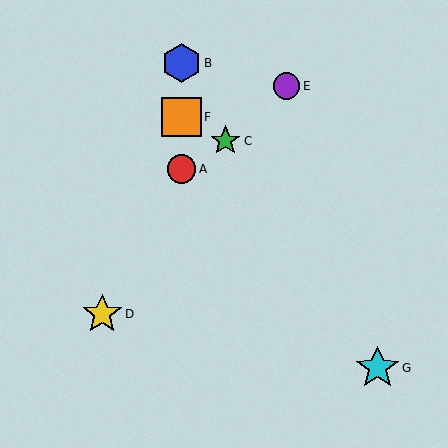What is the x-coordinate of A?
Object A is at x≈182.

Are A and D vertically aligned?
No, A is at x≈182 and D is at x≈102.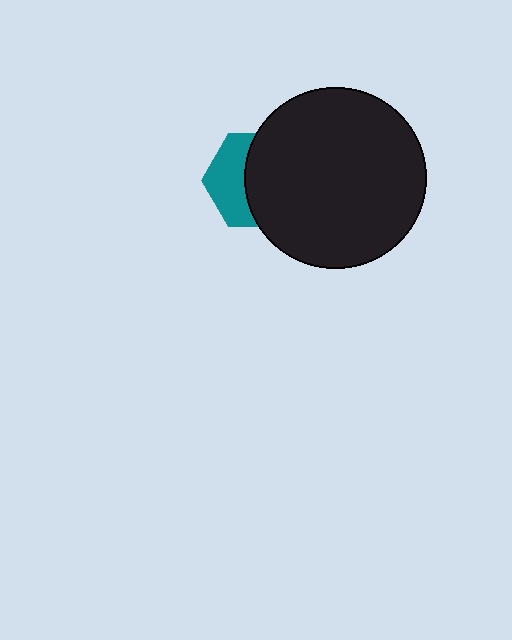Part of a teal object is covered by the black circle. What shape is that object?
It is a hexagon.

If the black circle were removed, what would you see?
You would see the complete teal hexagon.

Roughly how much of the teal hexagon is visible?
A small part of it is visible (roughly 41%).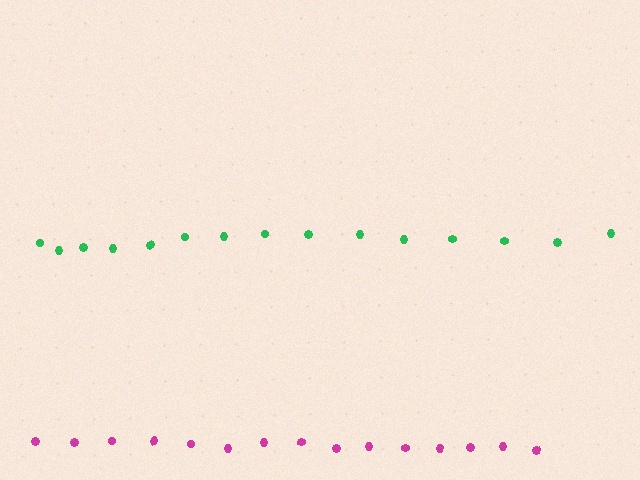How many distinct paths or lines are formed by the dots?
There are 2 distinct paths.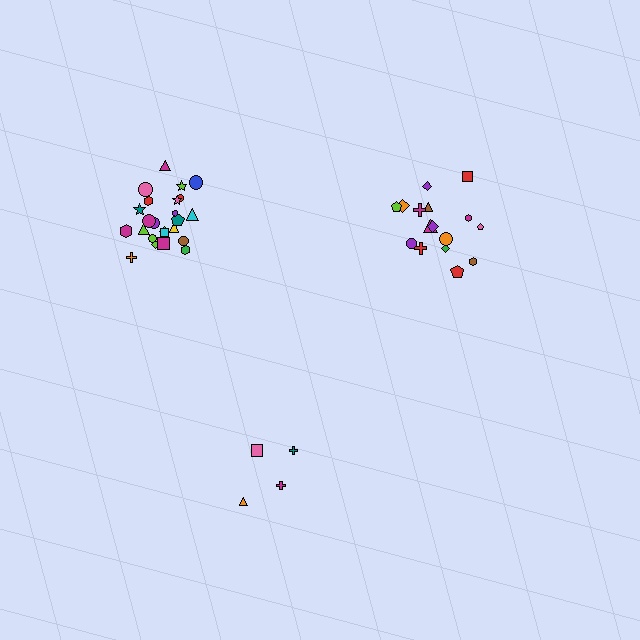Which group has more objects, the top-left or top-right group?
The top-left group.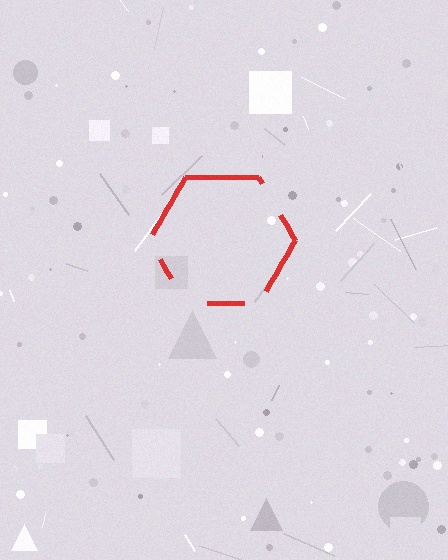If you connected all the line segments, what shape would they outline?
They would outline a hexagon.